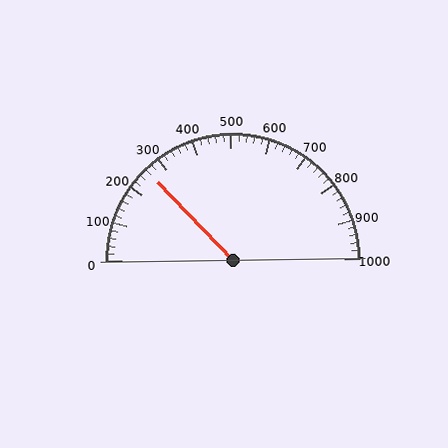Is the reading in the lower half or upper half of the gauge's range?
The reading is in the lower half of the range (0 to 1000).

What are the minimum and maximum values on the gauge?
The gauge ranges from 0 to 1000.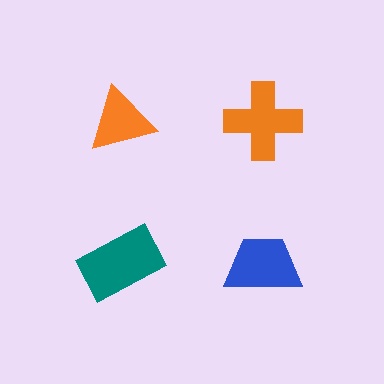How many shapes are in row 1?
2 shapes.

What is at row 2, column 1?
A teal rectangle.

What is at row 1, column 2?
An orange cross.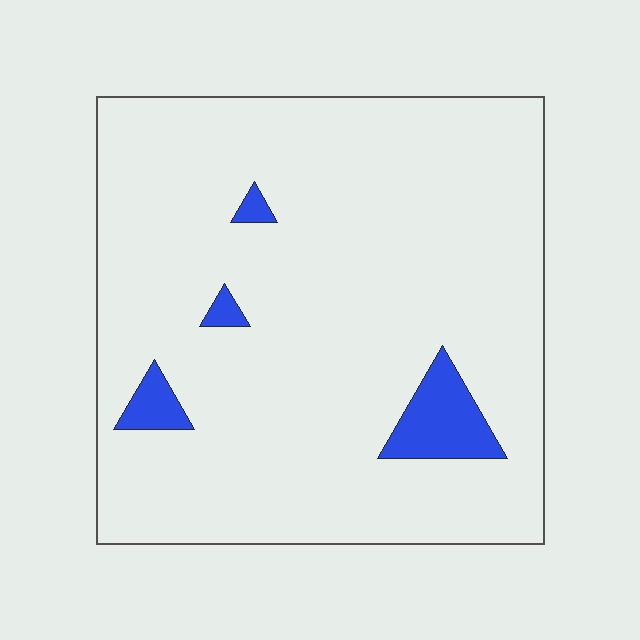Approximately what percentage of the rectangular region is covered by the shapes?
Approximately 5%.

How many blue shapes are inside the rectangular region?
4.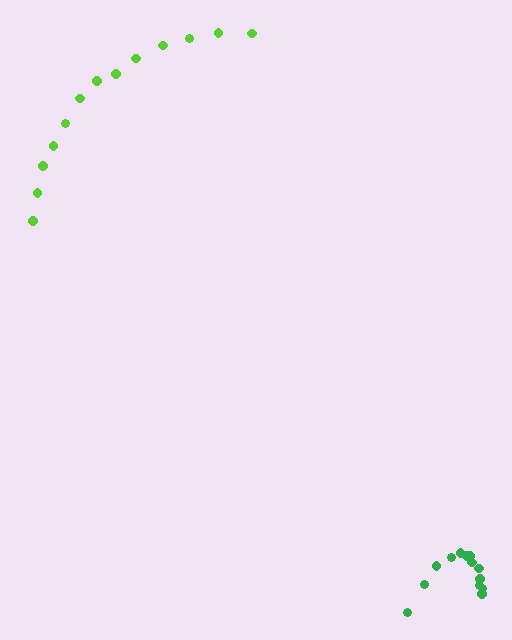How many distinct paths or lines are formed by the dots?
There are 2 distinct paths.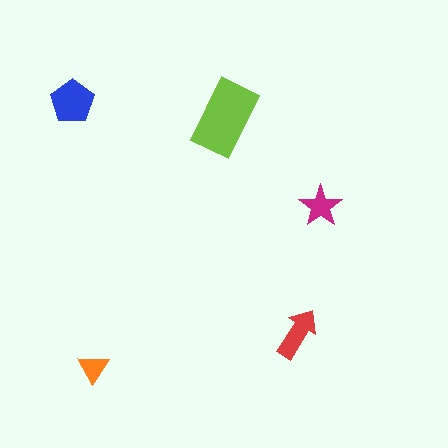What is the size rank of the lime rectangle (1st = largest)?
1st.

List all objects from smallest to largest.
The orange triangle, the magenta star, the red arrow, the blue pentagon, the lime rectangle.